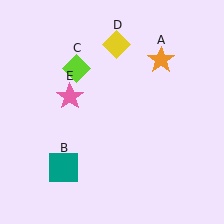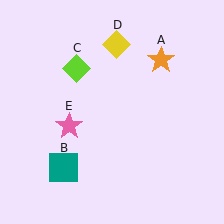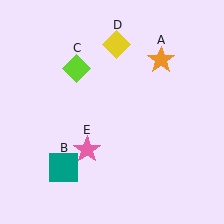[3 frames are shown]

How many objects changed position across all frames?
1 object changed position: pink star (object E).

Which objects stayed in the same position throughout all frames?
Orange star (object A) and teal square (object B) and lime diamond (object C) and yellow diamond (object D) remained stationary.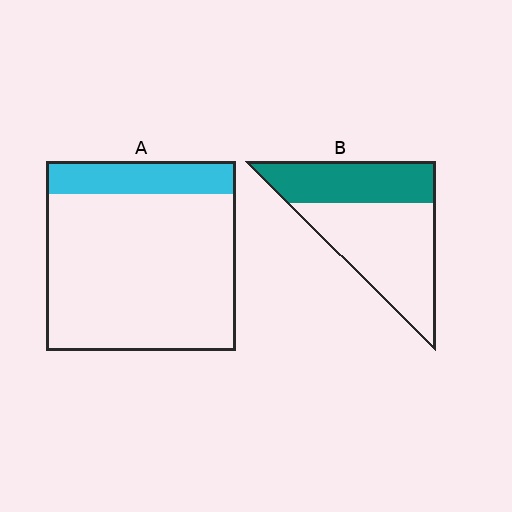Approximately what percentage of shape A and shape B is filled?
A is approximately 15% and B is approximately 40%.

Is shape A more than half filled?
No.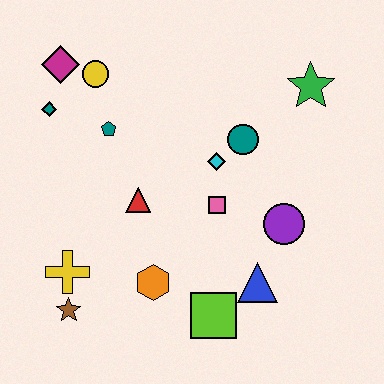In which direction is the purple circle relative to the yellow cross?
The purple circle is to the right of the yellow cross.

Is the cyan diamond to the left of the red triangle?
No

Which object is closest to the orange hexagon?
The lime square is closest to the orange hexagon.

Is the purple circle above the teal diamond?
No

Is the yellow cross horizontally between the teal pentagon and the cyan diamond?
No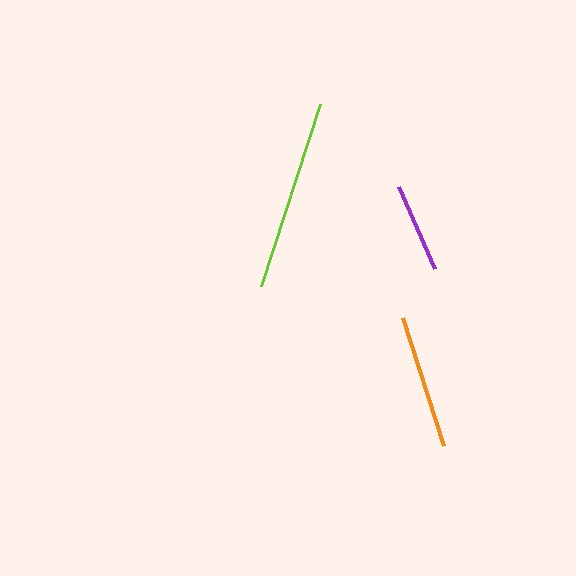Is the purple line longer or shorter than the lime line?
The lime line is longer than the purple line.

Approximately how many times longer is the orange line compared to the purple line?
The orange line is approximately 1.5 times the length of the purple line.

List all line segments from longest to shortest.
From longest to shortest: lime, orange, purple.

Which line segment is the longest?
The lime line is the longest at approximately 192 pixels.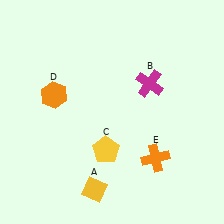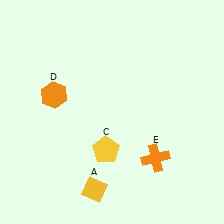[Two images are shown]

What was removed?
The magenta cross (B) was removed in Image 2.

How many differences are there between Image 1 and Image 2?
There is 1 difference between the two images.